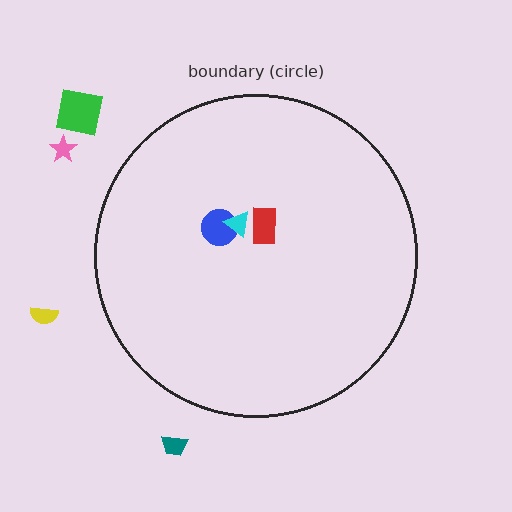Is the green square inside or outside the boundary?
Outside.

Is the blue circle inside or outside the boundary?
Inside.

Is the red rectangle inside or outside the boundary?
Inside.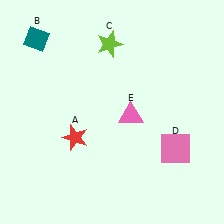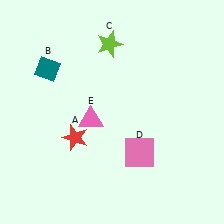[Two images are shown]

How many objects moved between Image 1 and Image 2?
3 objects moved between the two images.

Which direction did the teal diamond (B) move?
The teal diamond (B) moved down.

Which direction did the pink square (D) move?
The pink square (D) moved left.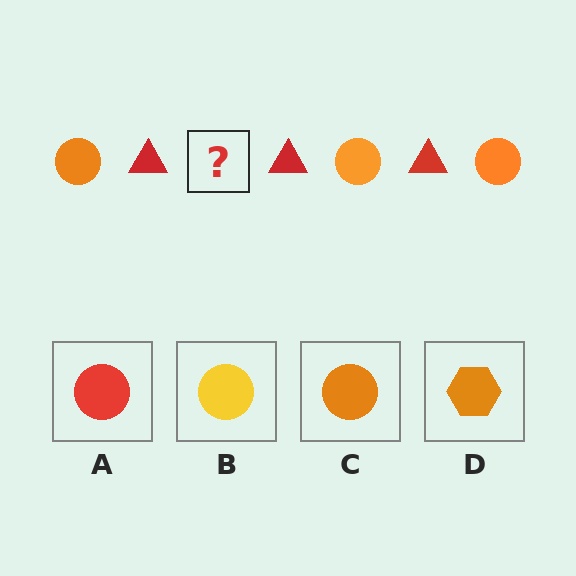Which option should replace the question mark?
Option C.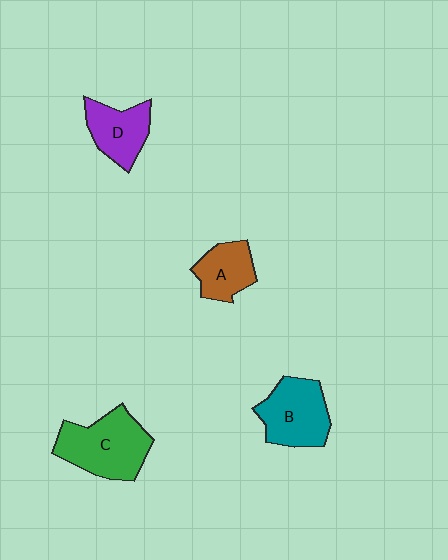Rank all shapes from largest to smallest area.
From largest to smallest: C (green), B (teal), D (purple), A (brown).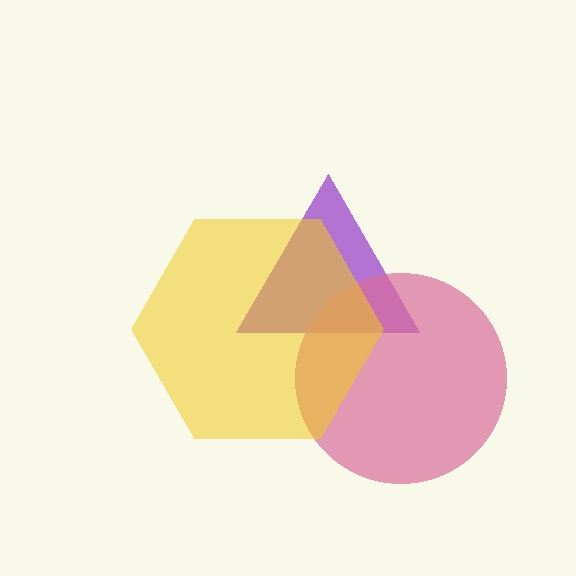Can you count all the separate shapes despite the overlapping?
Yes, there are 3 separate shapes.